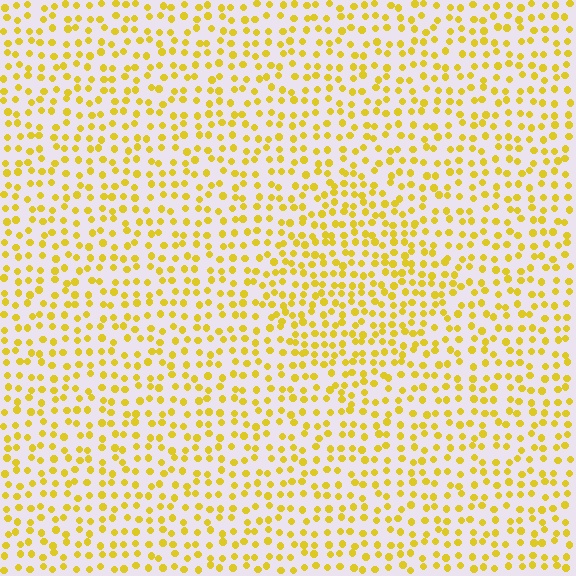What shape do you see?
I see a diamond.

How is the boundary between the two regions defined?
The boundary is defined by a change in element density (approximately 1.4x ratio). All elements are the same color, size, and shape.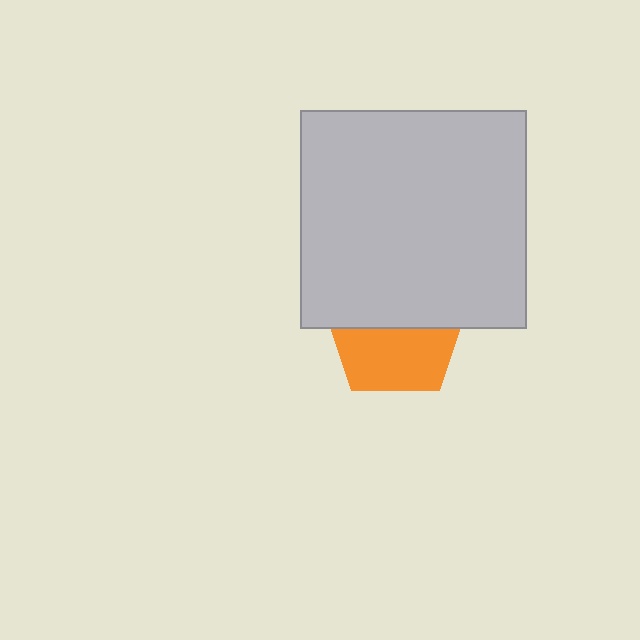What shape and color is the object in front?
The object in front is a light gray rectangle.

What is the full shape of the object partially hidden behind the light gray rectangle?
The partially hidden object is an orange pentagon.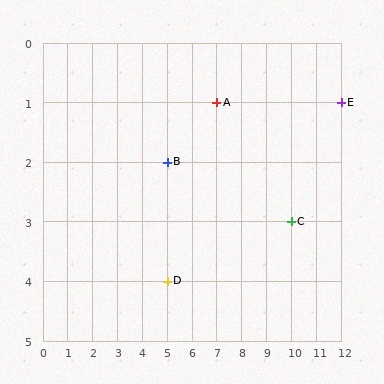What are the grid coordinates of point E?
Point E is at grid coordinates (12, 1).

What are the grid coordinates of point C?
Point C is at grid coordinates (10, 3).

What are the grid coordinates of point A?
Point A is at grid coordinates (7, 1).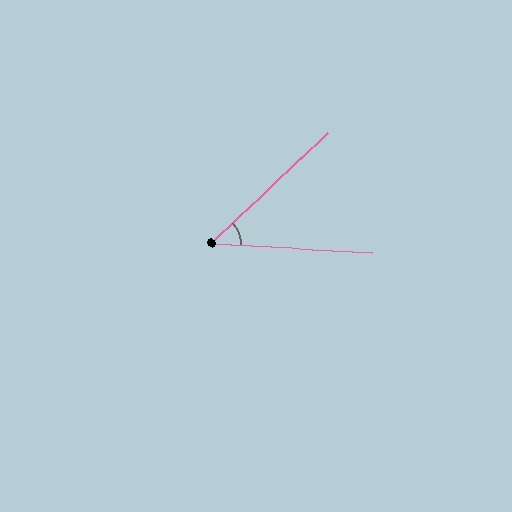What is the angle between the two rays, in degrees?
Approximately 46 degrees.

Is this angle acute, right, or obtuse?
It is acute.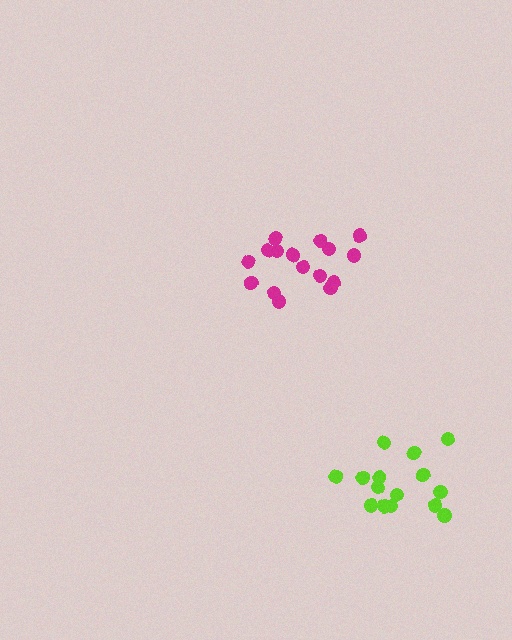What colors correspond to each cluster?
The clusters are colored: lime, magenta.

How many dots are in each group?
Group 1: 15 dots, Group 2: 16 dots (31 total).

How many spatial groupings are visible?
There are 2 spatial groupings.